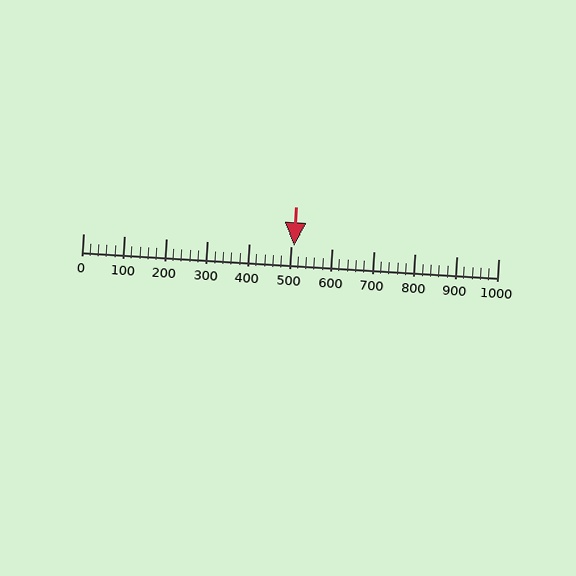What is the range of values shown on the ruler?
The ruler shows values from 0 to 1000.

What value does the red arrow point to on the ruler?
The red arrow points to approximately 508.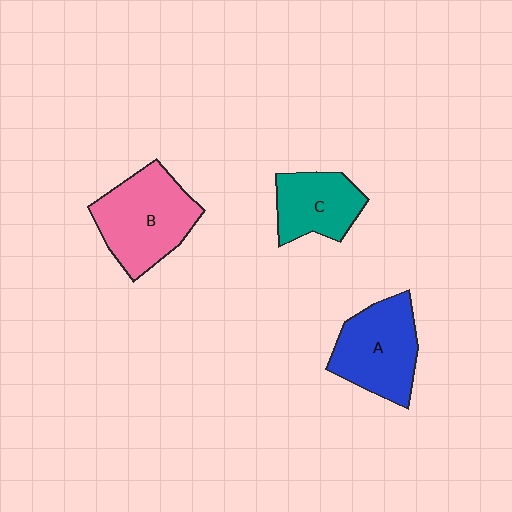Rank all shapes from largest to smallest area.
From largest to smallest: B (pink), A (blue), C (teal).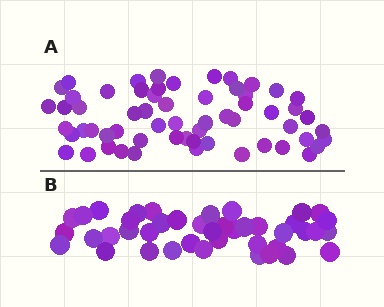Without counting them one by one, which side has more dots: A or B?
Region A (the top region) has more dots.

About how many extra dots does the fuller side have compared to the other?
Region A has approximately 20 more dots than region B.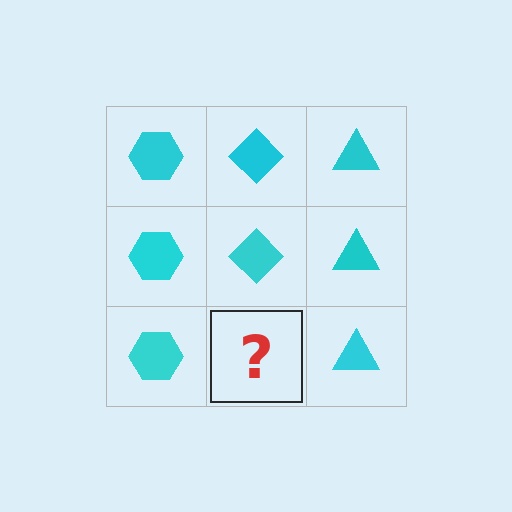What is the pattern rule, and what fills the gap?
The rule is that each column has a consistent shape. The gap should be filled with a cyan diamond.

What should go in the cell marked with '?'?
The missing cell should contain a cyan diamond.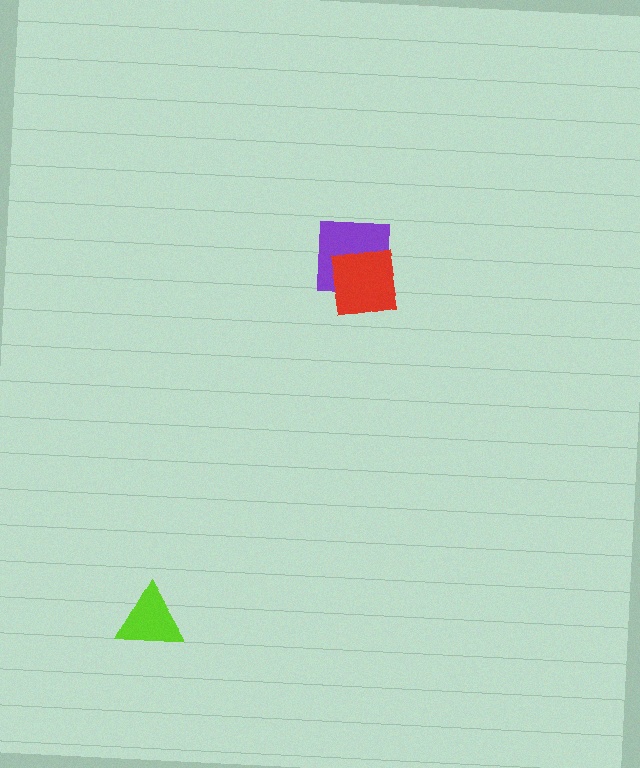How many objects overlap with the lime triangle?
0 objects overlap with the lime triangle.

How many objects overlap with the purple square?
1 object overlaps with the purple square.